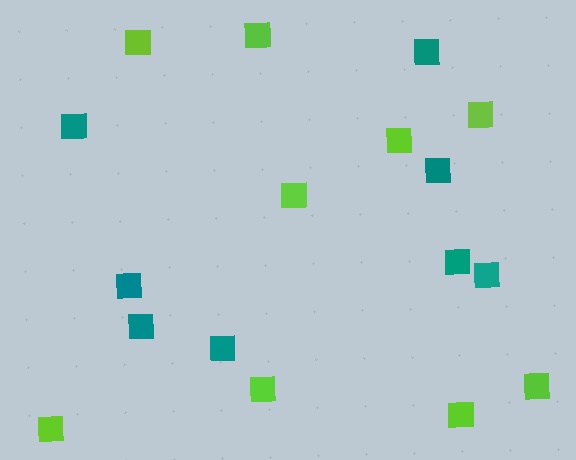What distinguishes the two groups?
There are 2 groups: one group of teal squares (8) and one group of lime squares (9).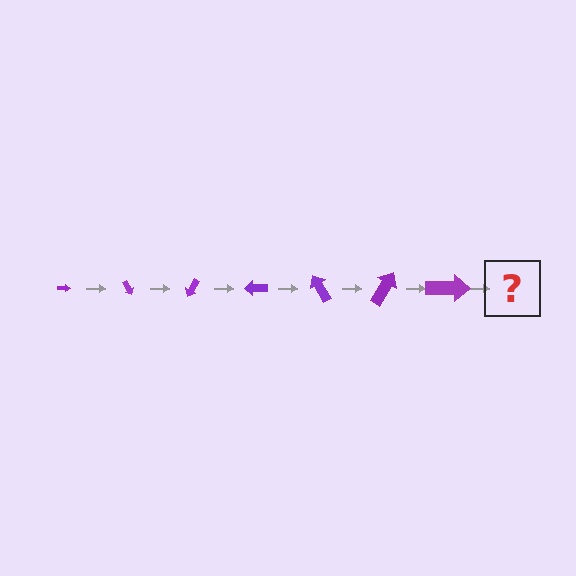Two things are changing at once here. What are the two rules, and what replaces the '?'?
The two rules are that the arrow grows larger each step and it rotates 60 degrees each step. The '?' should be an arrow, larger than the previous one and rotated 420 degrees from the start.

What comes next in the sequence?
The next element should be an arrow, larger than the previous one and rotated 420 degrees from the start.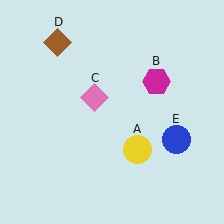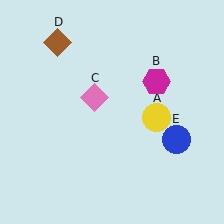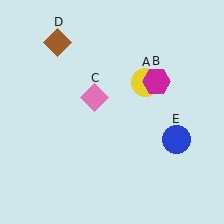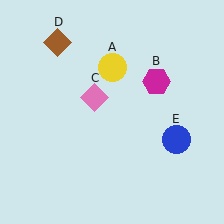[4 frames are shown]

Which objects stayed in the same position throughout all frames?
Magenta hexagon (object B) and pink diamond (object C) and brown diamond (object D) and blue circle (object E) remained stationary.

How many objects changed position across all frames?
1 object changed position: yellow circle (object A).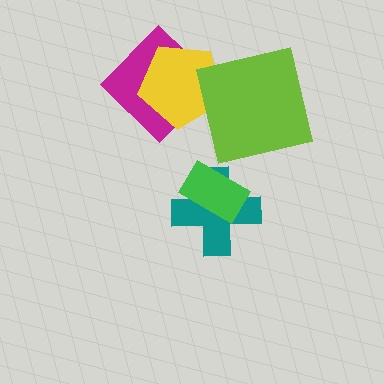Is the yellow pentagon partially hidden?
Yes, it is partially covered by another shape.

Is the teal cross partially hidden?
Yes, it is partially covered by another shape.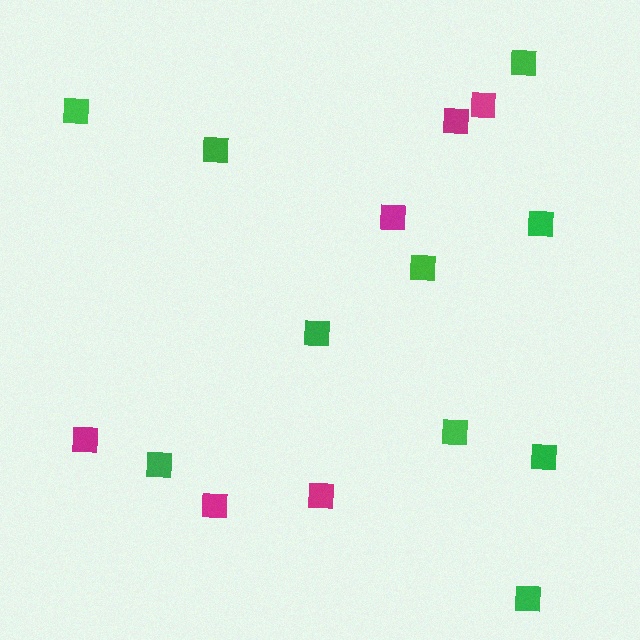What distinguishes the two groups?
There are 2 groups: one group of green squares (10) and one group of magenta squares (6).